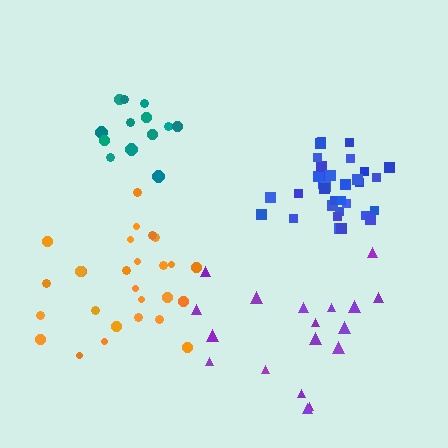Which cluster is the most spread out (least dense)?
Purple.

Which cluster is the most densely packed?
Blue.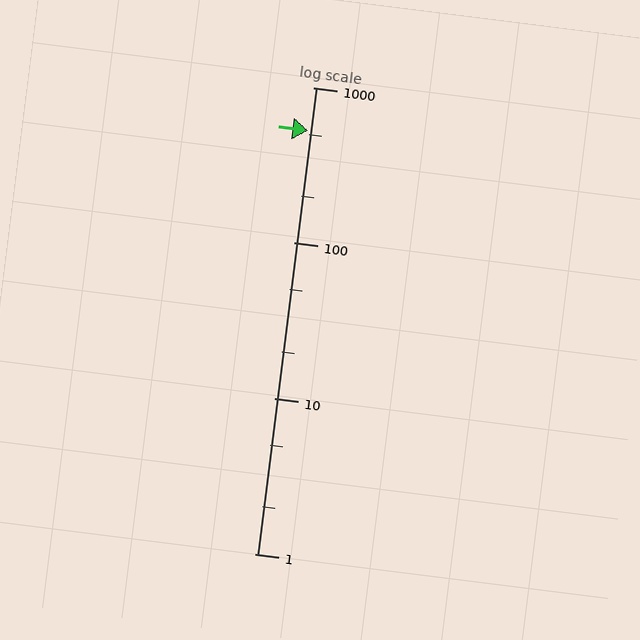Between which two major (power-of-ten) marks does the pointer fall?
The pointer is between 100 and 1000.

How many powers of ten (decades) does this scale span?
The scale spans 3 decades, from 1 to 1000.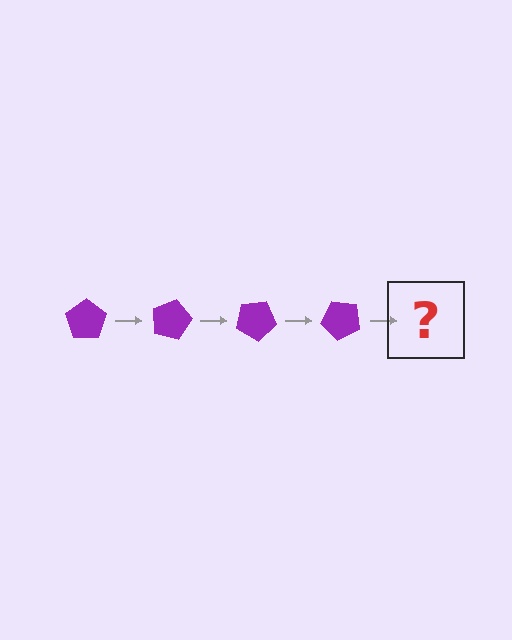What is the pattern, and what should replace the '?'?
The pattern is that the pentagon rotates 15 degrees each step. The '?' should be a purple pentagon rotated 60 degrees.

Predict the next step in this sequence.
The next step is a purple pentagon rotated 60 degrees.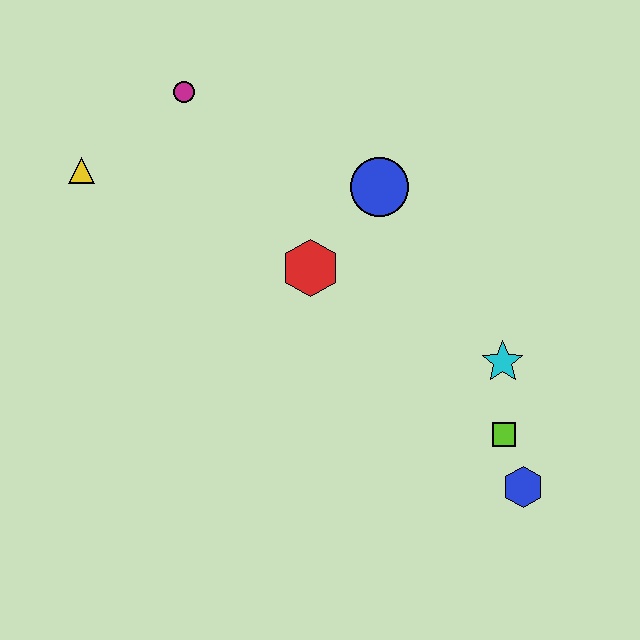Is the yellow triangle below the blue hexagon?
No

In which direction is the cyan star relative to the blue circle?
The cyan star is below the blue circle.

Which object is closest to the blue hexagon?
The lime square is closest to the blue hexagon.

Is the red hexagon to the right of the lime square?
No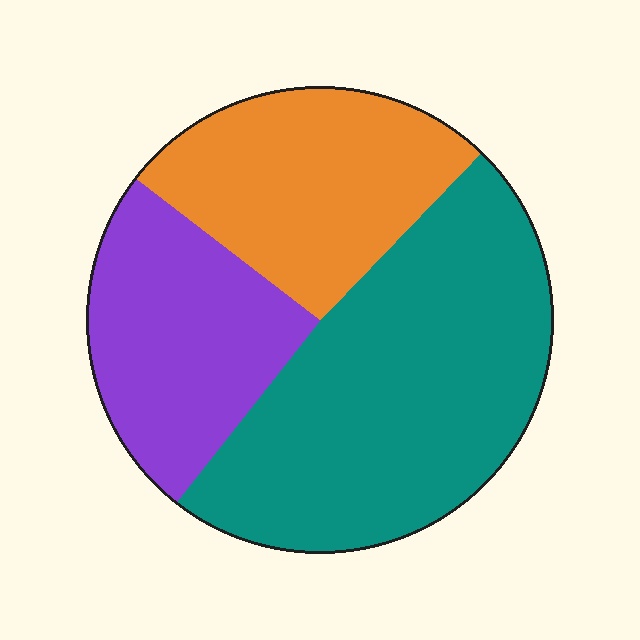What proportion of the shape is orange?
Orange takes up about one quarter (1/4) of the shape.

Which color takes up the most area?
Teal, at roughly 50%.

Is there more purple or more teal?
Teal.